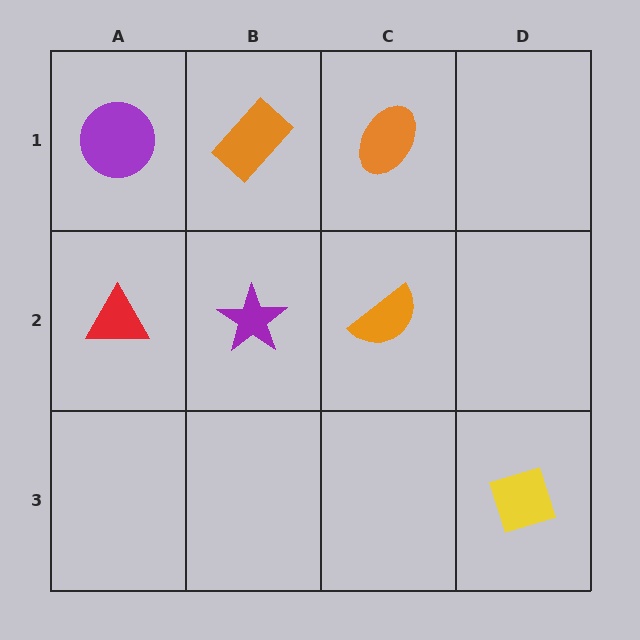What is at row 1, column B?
An orange rectangle.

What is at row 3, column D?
A yellow diamond.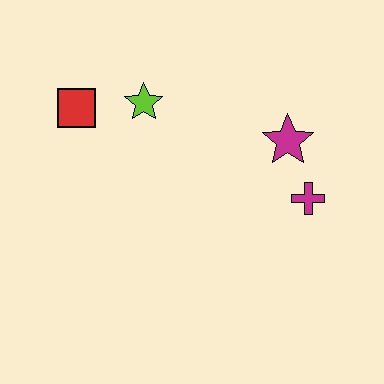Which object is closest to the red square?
The lime star is closest to the red square.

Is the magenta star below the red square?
Yes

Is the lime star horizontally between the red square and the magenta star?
Yes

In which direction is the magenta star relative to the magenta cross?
The magenta star is above the magenta cross.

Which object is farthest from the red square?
The magenta cross is farthest from the red square.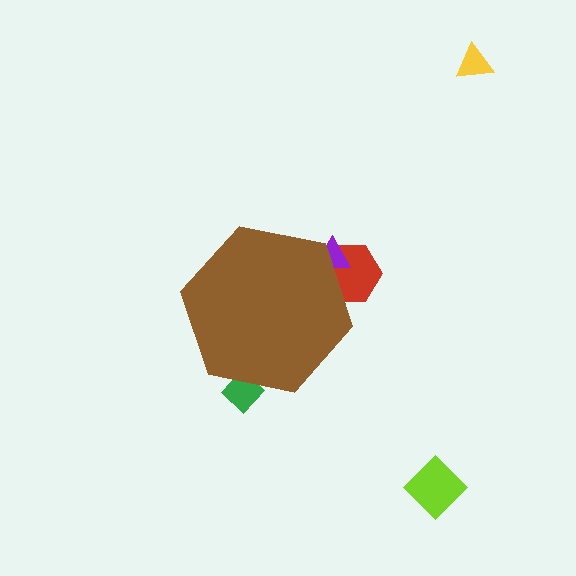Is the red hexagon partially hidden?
Yes, the red hexagon is partially hidden behind the brown hexagon.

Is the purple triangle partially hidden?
Yes, the purple triangle is partially hidden behind the brown hexagon.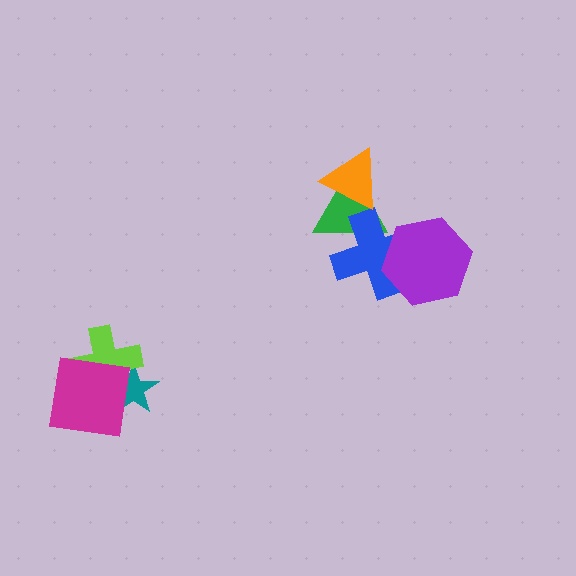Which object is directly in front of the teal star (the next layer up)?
The lime cross is directly in front of the teal star.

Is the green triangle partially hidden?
Yes, it is partially covered by another shape.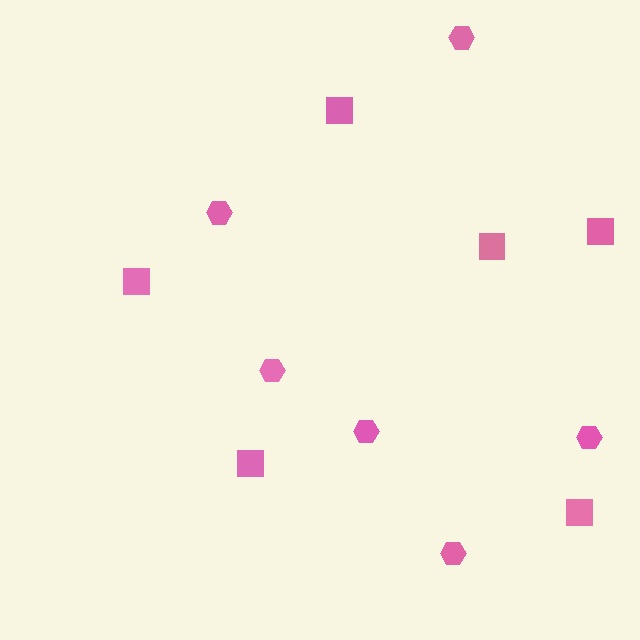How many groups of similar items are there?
There are 2 groups: one group of hexagons (6) and one group of squares (6).